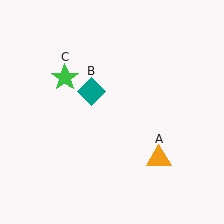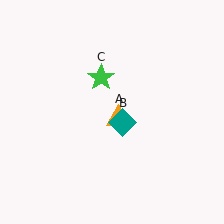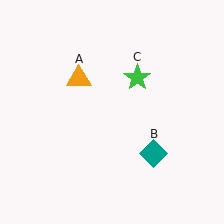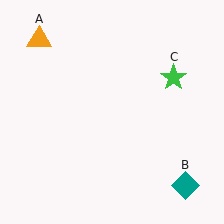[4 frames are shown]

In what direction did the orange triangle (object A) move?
The orange triangle (object A) moved up and to the left.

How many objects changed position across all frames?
3 objects changed position: orange triangle (object A), teal diamond (object B), green star (object C).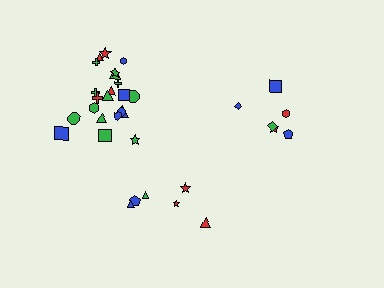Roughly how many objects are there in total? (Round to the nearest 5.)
Roughly 35 objects in total.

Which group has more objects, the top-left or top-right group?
The top-left group.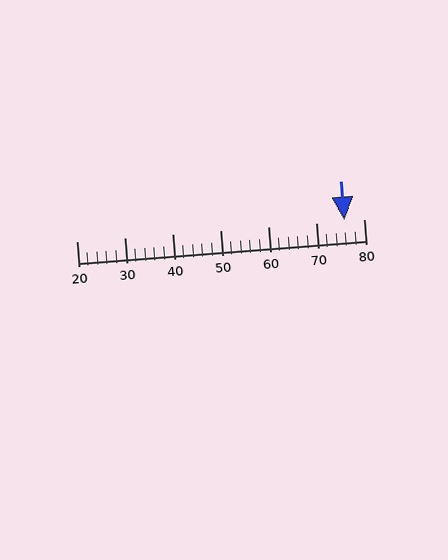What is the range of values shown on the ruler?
The ruler shows values from 20 to 80.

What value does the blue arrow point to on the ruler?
The blue arrow points to approximately 76.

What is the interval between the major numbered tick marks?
The major tick marks are spaced 10 units apart.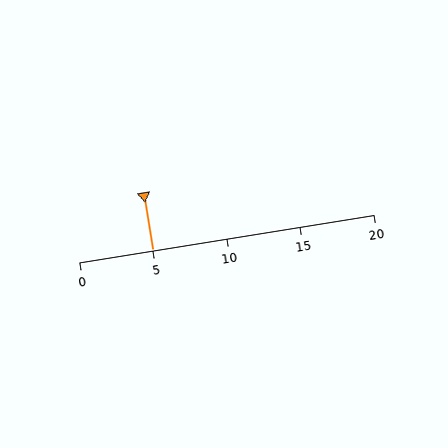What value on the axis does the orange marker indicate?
The marker indicates approximately 5.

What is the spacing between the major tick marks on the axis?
The major ticks are spaced 5 apart.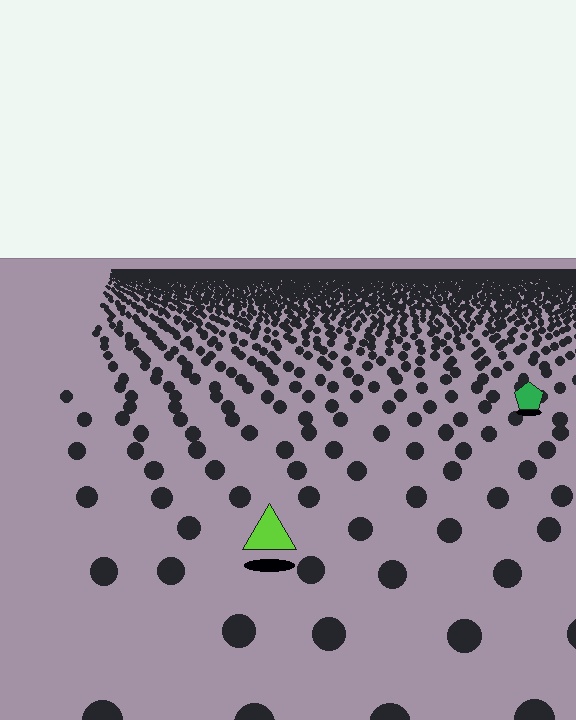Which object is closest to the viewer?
The lime triangle is closest. The texture marks near it are larger and more spread out.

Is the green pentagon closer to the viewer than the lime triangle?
No. The lime triangle is closer — you can tell from the texture gradient: the ground texture is coarser near it.